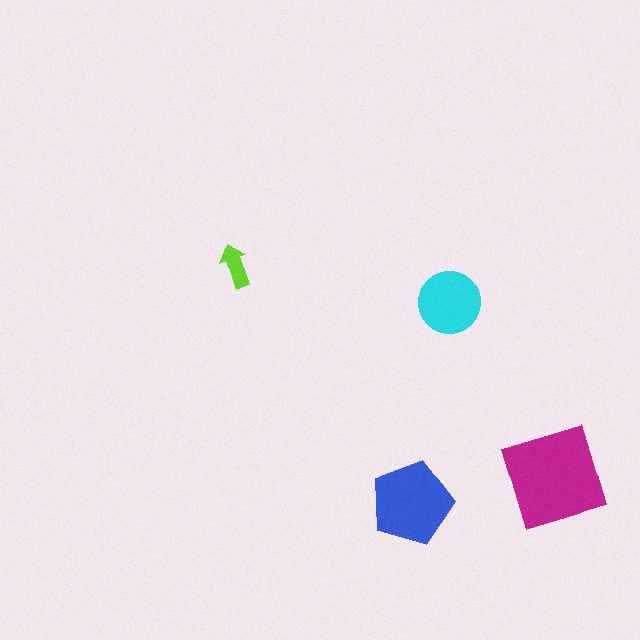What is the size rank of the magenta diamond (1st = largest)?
1st.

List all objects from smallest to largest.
The lime arrow, the cyan circle, the blue pentagon, the magenta diamond.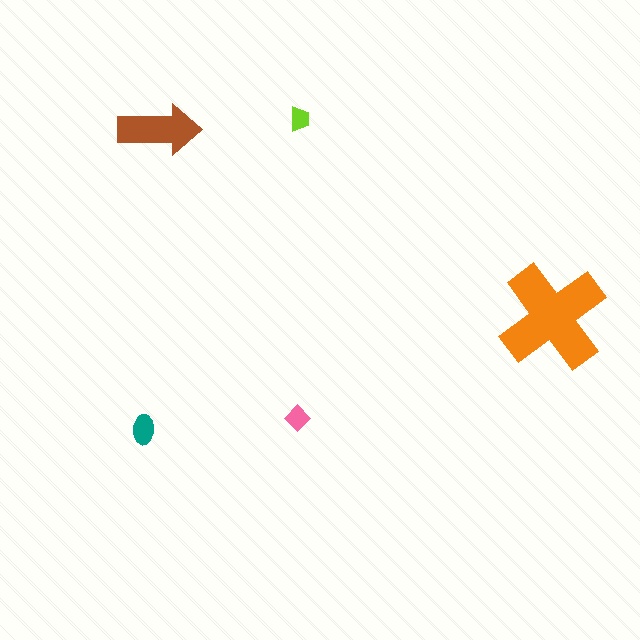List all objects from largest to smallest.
The orange cross, the brown arrow, the teal ellipse, the pink diamond, the lime trapezoid.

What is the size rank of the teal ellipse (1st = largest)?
3rd.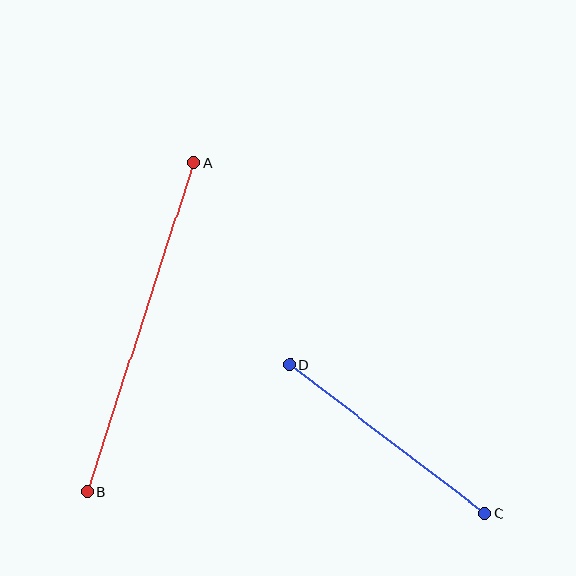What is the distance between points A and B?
The distance is approximately 345 pixels.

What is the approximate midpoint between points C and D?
The midpoint is at approximately (387, 439) pixels.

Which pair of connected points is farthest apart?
Points A and B are farthest apart.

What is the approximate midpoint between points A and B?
The midpoint is at approximately (140, 327) pixels.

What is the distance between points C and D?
The distance is approximately 246 pixels.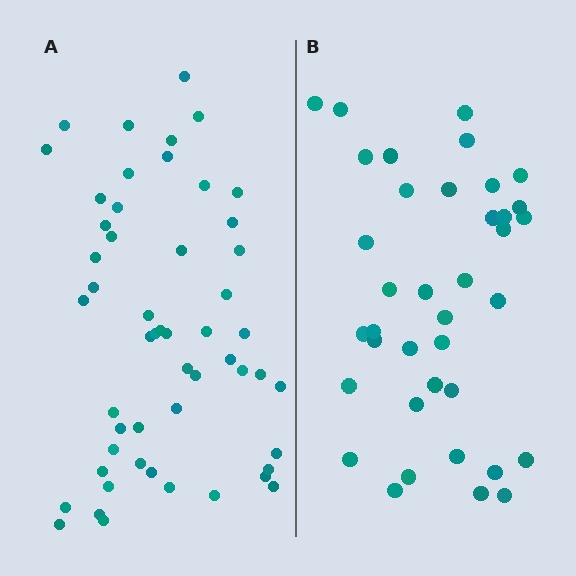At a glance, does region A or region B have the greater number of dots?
Region A (the left region) has more dots.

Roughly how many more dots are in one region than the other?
Region A has approximately 15 more dots than region B.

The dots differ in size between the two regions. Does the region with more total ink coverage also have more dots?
No. Region B has more total ink coverage because its dots are larger, but region A actually contains more individual dots. Total area can be misleading — the number of items is what matters here.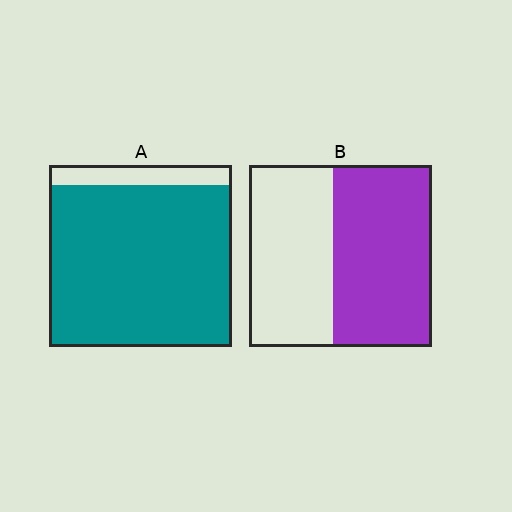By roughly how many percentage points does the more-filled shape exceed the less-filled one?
By roughly 35 percentage points (A over B).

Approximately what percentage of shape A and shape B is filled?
A is approximately 90% and B is approximately 55%.